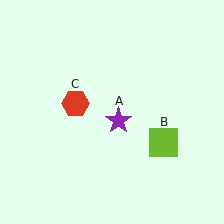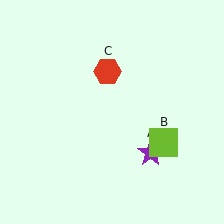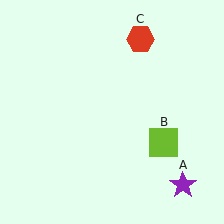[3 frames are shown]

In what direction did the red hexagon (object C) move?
The red hexagon (object C) moved up and to the right.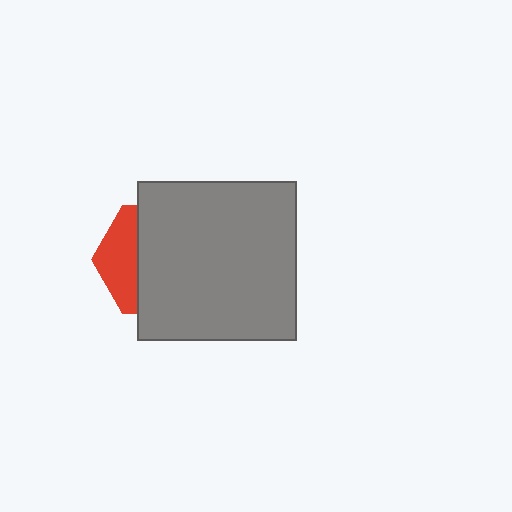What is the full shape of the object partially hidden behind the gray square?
The partially hidden object is a red hexagon.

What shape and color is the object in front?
The object in front is a gray square.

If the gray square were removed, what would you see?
You would see the complete red hexagon.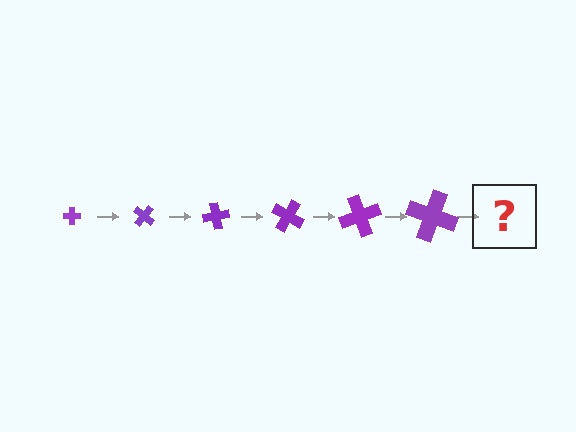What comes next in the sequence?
The next element should be a cross, larger than the previous one and rotated 240 degrees from the start.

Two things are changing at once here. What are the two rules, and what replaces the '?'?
The two rules are that the cross grows larger each step and it rotates 40 degrees each step. The '?' should be a cross, larger than the previous one and rotated 240 degrees from the start.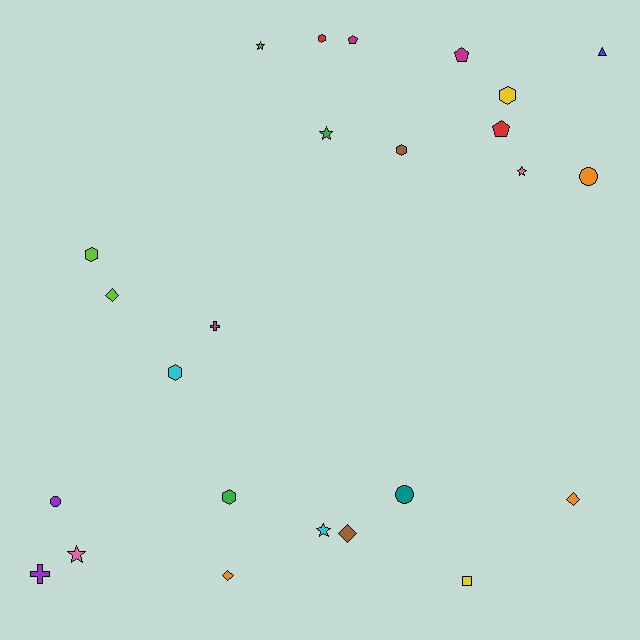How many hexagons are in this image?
There are 6 hexagons.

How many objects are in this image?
There are 25 objects.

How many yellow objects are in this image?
There are 2 yellow objects.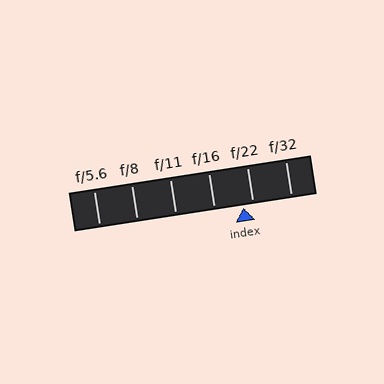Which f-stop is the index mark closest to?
The index mark is closest to f/22.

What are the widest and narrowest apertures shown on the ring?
The widest aperture shown is f/5.6 and the narrowest is f/32.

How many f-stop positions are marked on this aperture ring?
There are 6 f-stop positions marked.